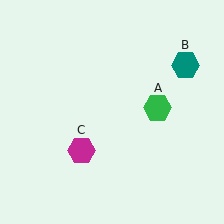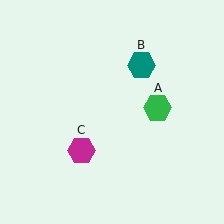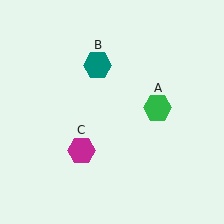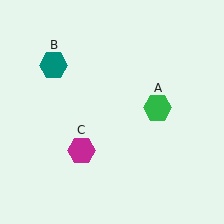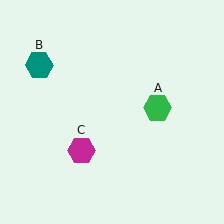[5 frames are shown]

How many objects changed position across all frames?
1 object changed position: teal hexagon (object B).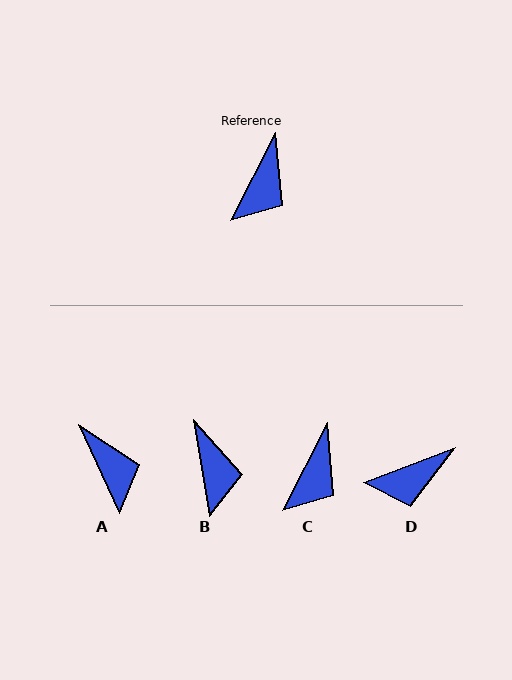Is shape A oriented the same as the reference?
No, it is off by about 52 degrees.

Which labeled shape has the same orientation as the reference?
C.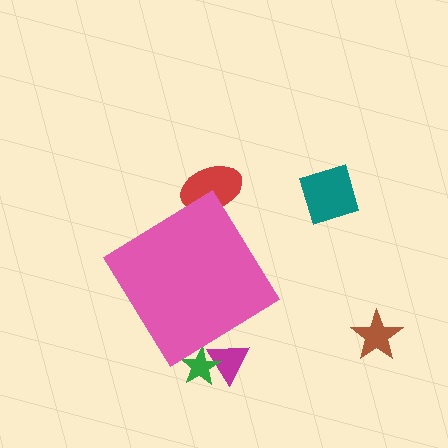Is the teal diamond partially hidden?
No, the teal diamond is fully visible.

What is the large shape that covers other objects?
A pink diamond.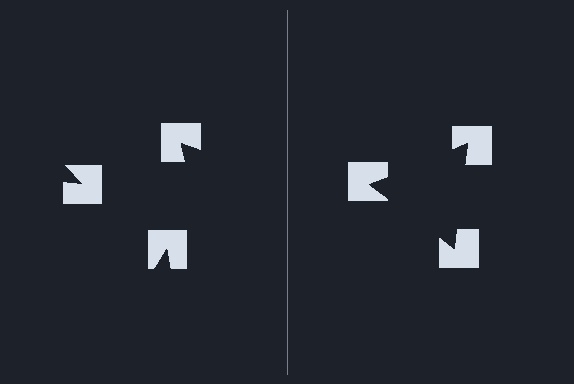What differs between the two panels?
The notched squares are positioned identically on both sides; only the wedge orientations differ. On the right they align to a triangle; on the left they are misaligned.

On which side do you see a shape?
An illusory triangle appears on the right side. On the left side the wedge cuts are rotated, so no coherent shape forms.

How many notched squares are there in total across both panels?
6 — 3 on each side.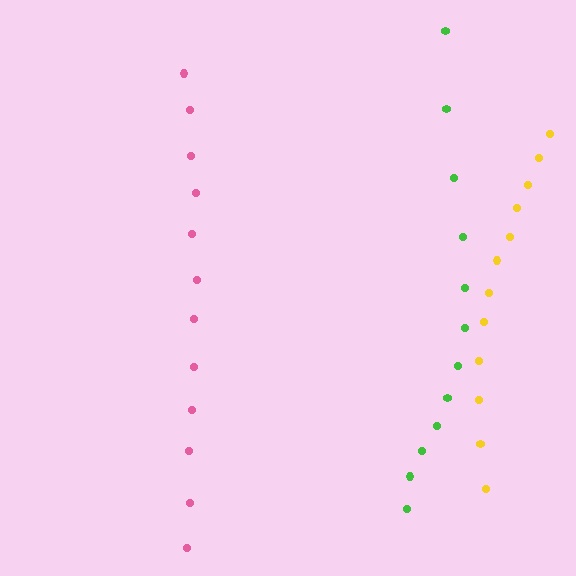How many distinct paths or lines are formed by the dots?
There are 3 distinct paths.